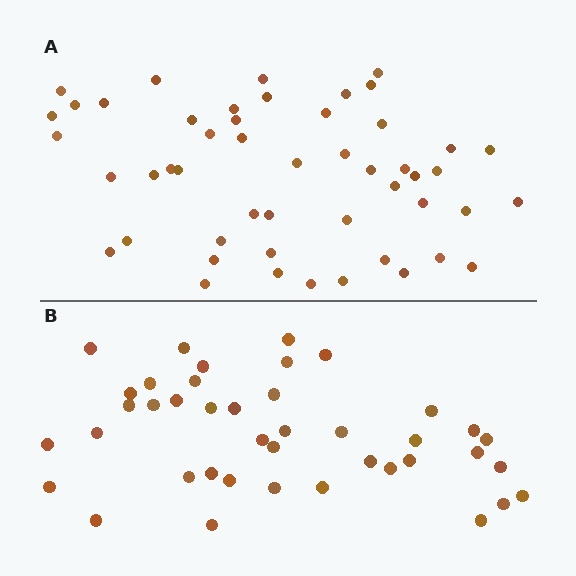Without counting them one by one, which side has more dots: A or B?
Region A (the top region) has more dots.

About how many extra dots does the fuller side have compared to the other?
Region A has roughly 8 or so more dots than region B.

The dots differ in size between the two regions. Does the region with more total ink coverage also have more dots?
No. Region B has more total ink coverage because its dots are larger, but region A actually contains more individual dots. Total area can be misleading — the number of items is what matters here.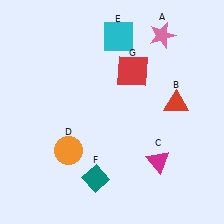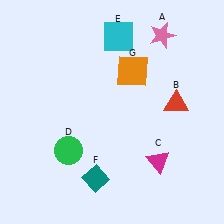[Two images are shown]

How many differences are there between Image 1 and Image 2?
There are 2 differences between the two images.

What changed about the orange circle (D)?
In Image 1, D is orange. In Image 2, it changed to green.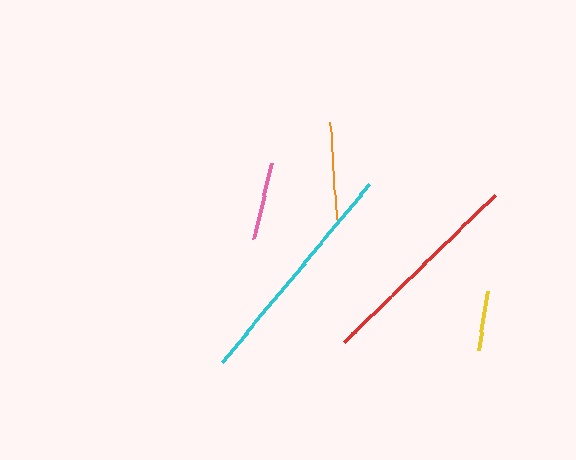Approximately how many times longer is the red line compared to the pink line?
The red line is approximately 2.7 times the length of the pink line.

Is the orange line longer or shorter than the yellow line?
The orange line is longer than the yellow line.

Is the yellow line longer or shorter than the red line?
The red line is longer than the yellow line.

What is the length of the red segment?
The red segment is approximately 211 pixels long.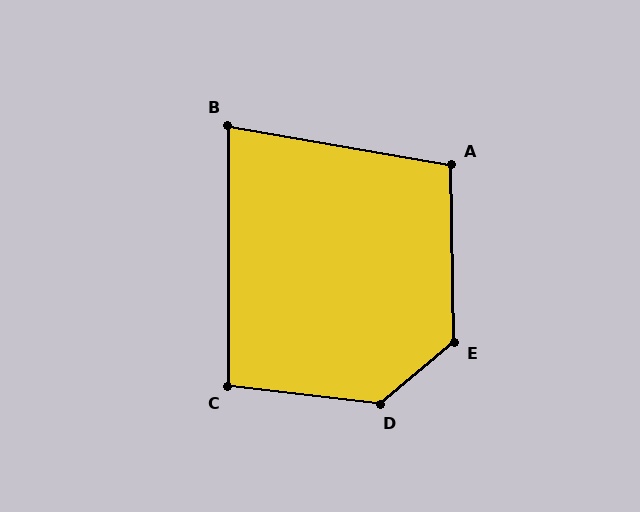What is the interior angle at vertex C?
Approximately 97 degrees (obtuse).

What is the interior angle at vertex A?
Approximately 101 degrees (obtuse).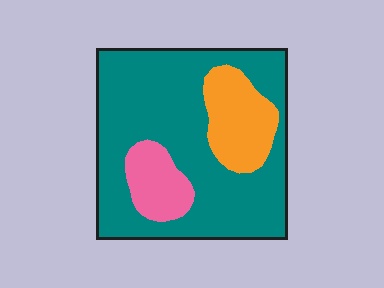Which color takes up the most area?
Teal, at roughly 75%.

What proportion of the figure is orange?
Orange takes up less than a sixth of the figure.